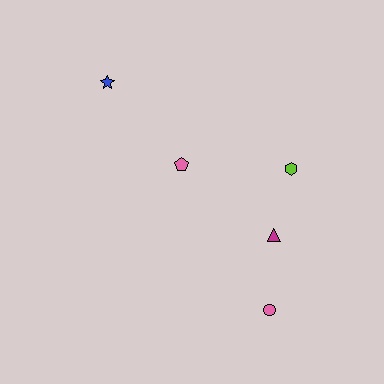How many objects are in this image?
There are 5 objects.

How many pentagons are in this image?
There is 1 pentagon.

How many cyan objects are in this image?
There are no cyan objects.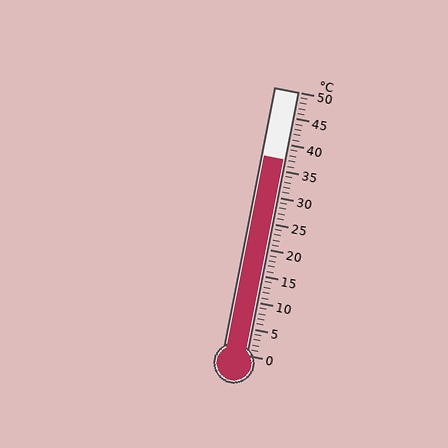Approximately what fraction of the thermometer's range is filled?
The thermometer is filled to approximately 75% of its range.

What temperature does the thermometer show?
The thermometer shows approximately 37°C.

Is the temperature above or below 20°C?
The temperature is above 20°C.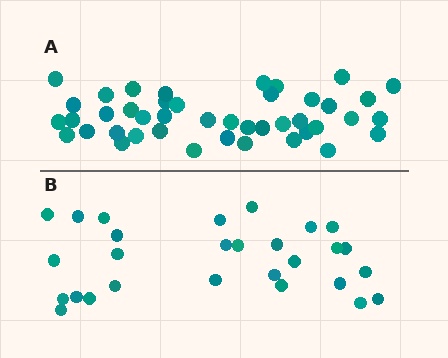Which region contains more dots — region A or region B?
Region A (the top region) has more dots.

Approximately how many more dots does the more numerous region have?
Region A has approximately 15 more dots than region B.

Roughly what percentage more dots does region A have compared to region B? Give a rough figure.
About 55% more.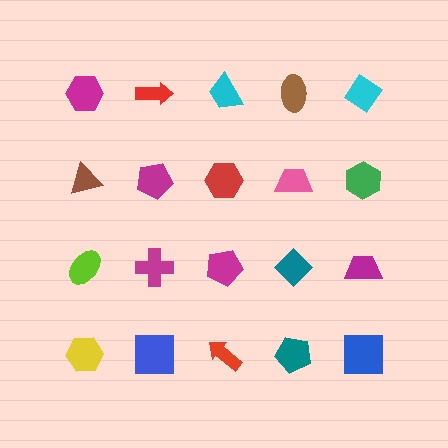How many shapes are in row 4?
5 shapes.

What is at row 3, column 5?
A magenta trapezoid.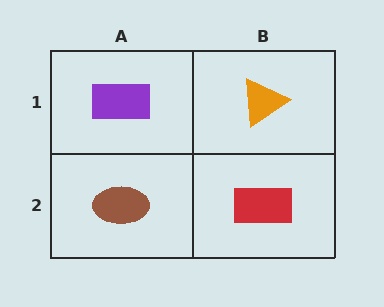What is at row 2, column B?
A red rectangle.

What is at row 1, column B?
An orange triangle.